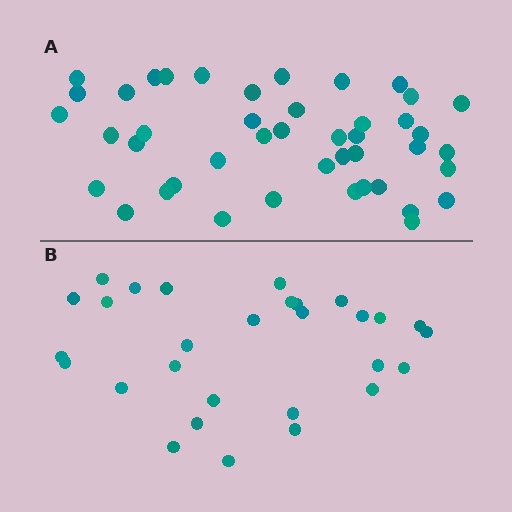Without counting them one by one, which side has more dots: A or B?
Region A (the top region) has more dots.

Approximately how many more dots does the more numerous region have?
Region A has approximately 15 more dots than region B.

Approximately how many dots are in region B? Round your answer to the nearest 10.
About 30 dots. (The exact count is 29, which rounds to 30.)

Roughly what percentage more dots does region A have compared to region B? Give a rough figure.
About 50% more.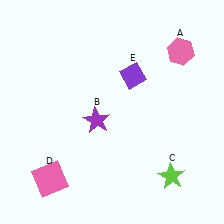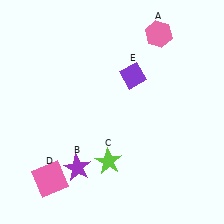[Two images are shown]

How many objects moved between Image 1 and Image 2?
3 objects moved between the two images.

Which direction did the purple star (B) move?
The purple star (B) moved down.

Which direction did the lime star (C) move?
The lime star (C) moved left.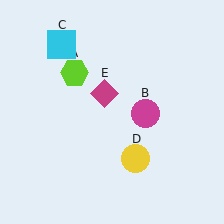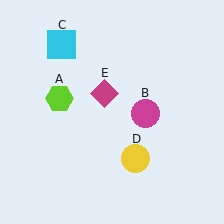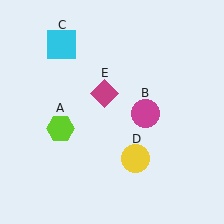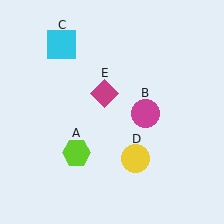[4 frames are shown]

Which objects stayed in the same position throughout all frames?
Magenta circle (object B) and cyan square (object C) and yellow circle (object D) and magenta diamond (object E) remained stationary.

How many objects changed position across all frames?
1 object changed position: lime hexagon (object A).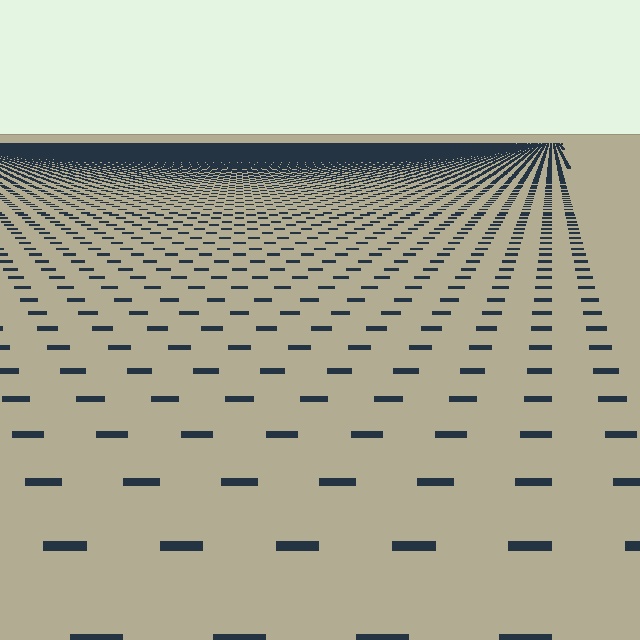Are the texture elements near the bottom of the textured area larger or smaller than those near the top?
Larger. Near the bottom, elements are closer to the viewer and appear at a bigger on-screen size.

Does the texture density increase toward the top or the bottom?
Density increases toward the top.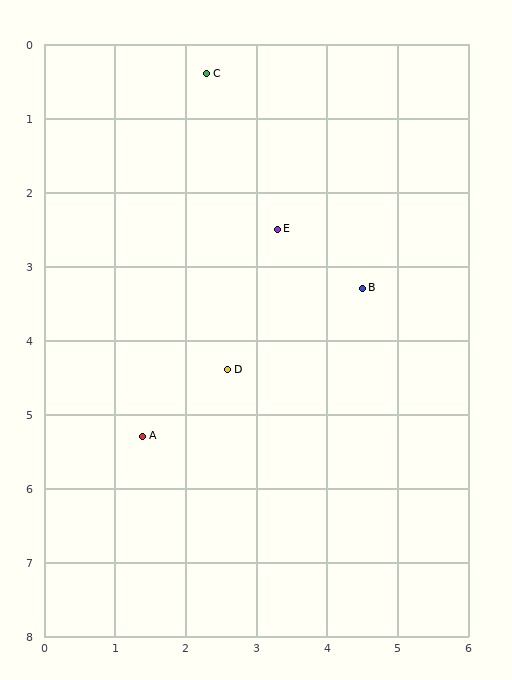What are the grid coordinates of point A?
Point A is at approximately (1.4, 5.3).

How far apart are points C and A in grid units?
Points C and A are about 5.0 grid units apart.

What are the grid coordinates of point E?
Point E is at approximately (3.3, 2.5).